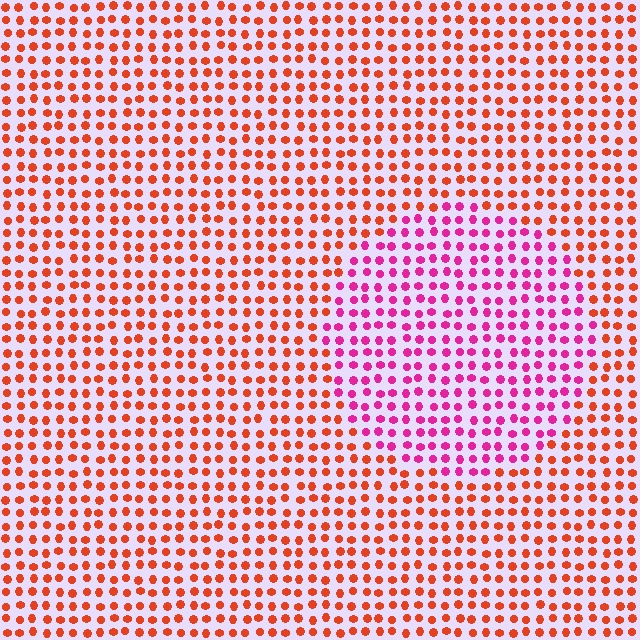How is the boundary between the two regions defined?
The boundary is defined purely by a slight shift in hue (about 48 degrees). Spacing, size, and orientation are identical on both sides.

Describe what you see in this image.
The image is filled with small red elements in a uniform arrangement. A circle-shaped region is visible where the elements are tinted to a slightly different hue, forming a subtle color boundary.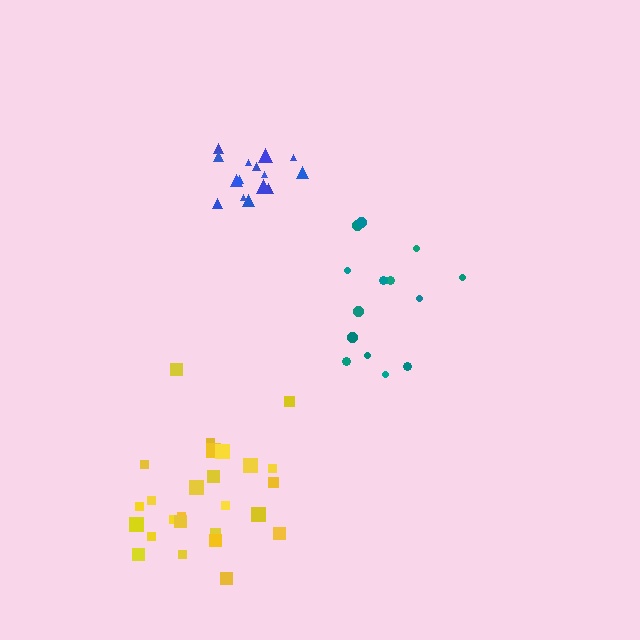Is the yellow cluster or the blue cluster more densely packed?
Blue.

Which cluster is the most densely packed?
Blue.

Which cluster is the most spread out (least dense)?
Teal.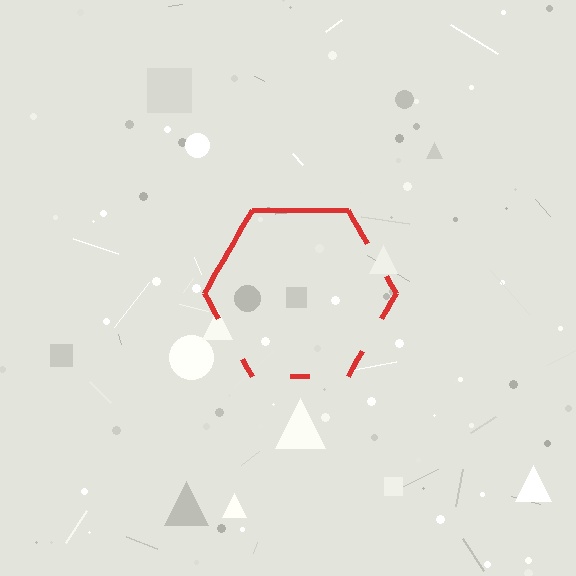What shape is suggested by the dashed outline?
The dashed outline suggests a hexagon.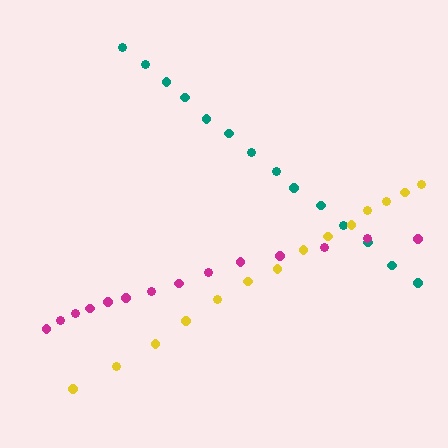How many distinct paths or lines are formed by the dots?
There are 3 distinct paths.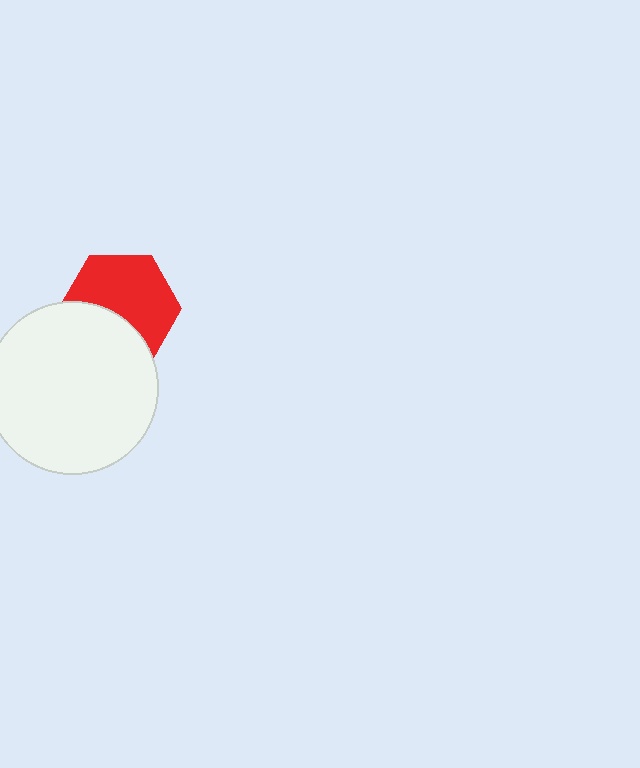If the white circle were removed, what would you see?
You would see the complete red hexagon.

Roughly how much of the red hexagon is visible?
About half of it is visible (roughly 63%).